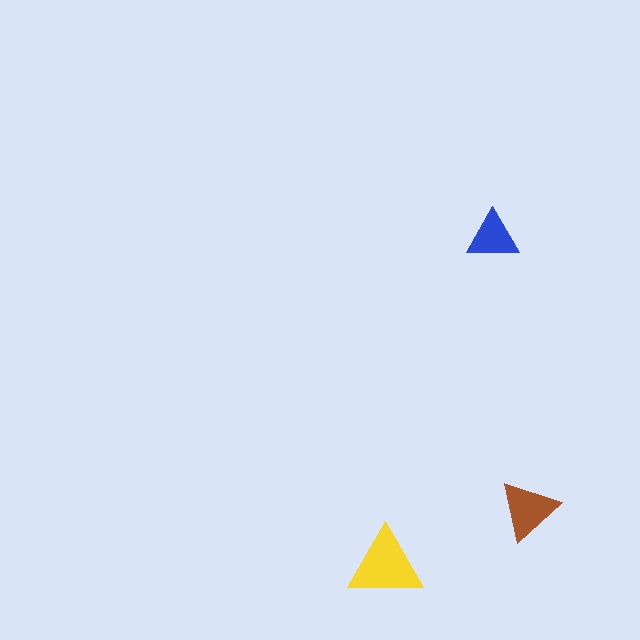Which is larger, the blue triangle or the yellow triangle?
The yellow one.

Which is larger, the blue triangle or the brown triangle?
The brown one.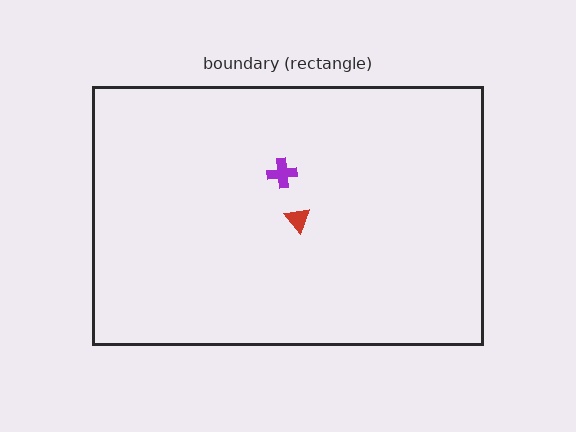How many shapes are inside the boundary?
2 inside, 0 outside.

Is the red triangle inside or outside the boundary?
Inside.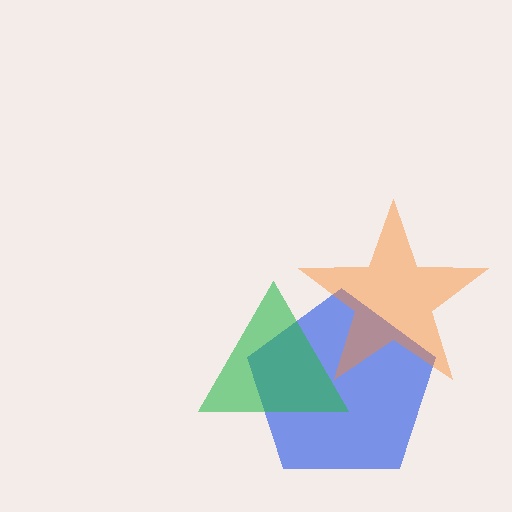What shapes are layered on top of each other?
The layered shapes are: a blue pentagon, a green triangle, an orange star.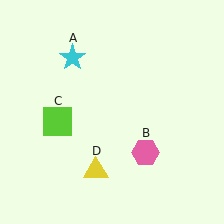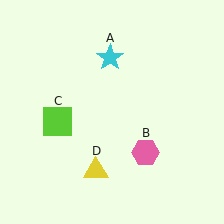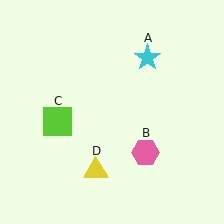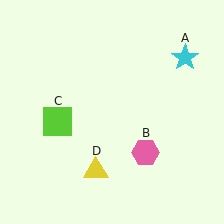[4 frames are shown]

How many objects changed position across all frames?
1 object changed position: cyan star (object A).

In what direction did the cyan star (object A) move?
The cyan star (object A) moved right.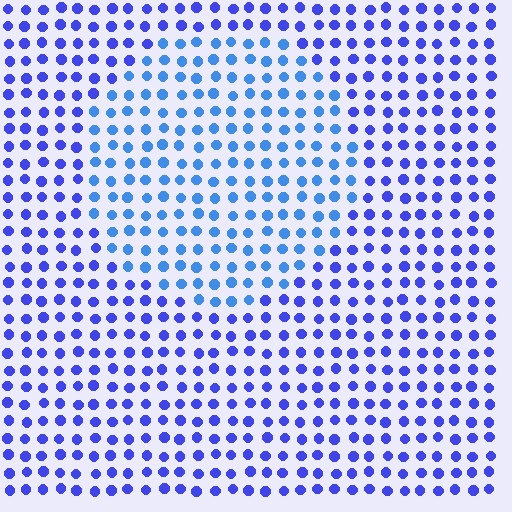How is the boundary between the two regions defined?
The boundary is defined purely by a slight shift in hue (about 26 degrees). Spacing, size, and orientation are identical on both sides.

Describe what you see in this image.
The image is filled with small blue elements in a uniform arrangement. A circle-shaped region is visible where the elements are tinted to a slightly different hue, forming a subtle color boundary.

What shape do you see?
I see a circle.